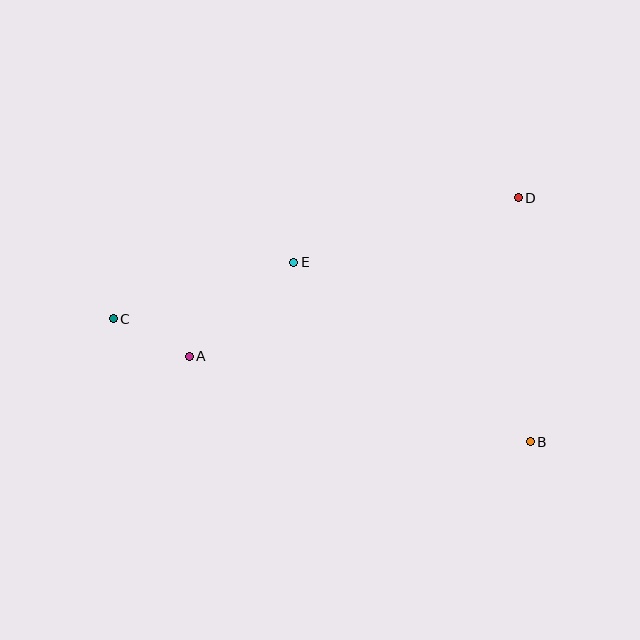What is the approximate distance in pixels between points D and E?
The distance between D and E is approximately 233 pixels.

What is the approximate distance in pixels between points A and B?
The distance between A and B is approximately 352 pixels.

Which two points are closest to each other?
Points A and C are closest to each other.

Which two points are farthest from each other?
Points B and C are farthest from each other.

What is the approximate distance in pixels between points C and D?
The distance between C and D is approximately 422 pixels.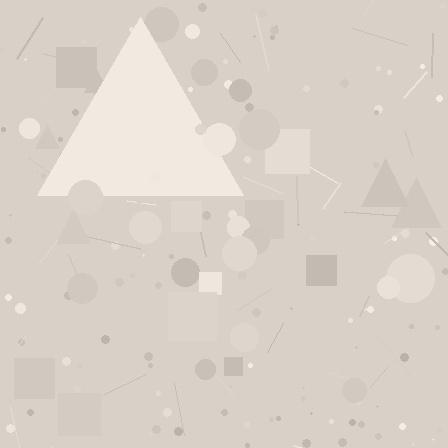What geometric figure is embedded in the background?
A triangle is embedded in the background.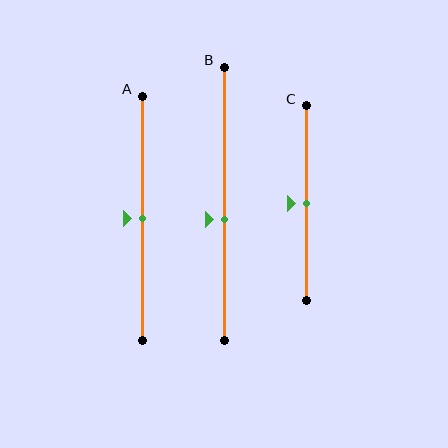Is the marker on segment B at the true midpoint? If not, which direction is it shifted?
No, the marker on segment B is shifted downward by about 6% of the segment length.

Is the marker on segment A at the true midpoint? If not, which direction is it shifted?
Yes, the marker on segment A is at the true midpoint.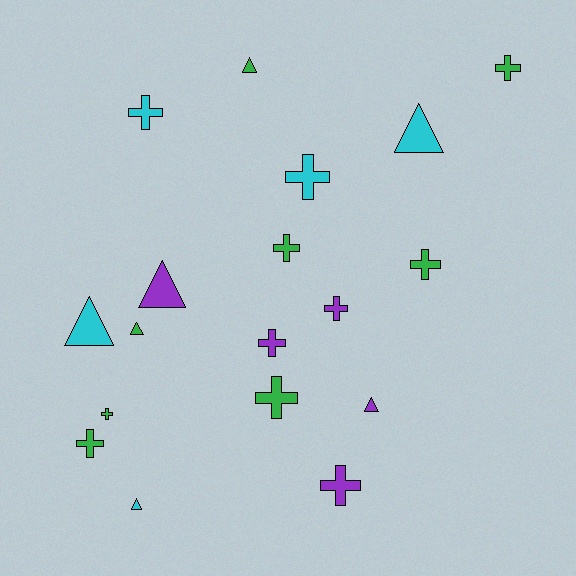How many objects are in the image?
There are 18 objects.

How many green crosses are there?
There are 6 green crosses.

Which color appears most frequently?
Green, with 8 objects.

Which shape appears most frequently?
Cross, with 11 objects.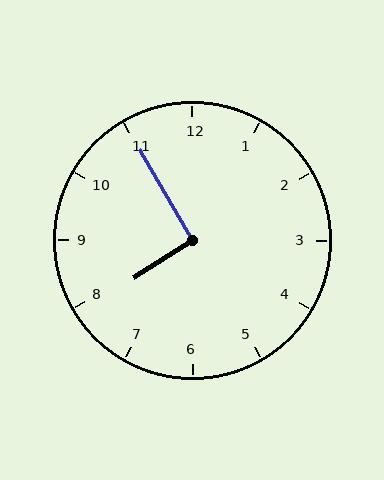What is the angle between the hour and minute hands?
Approximately 92 degrees.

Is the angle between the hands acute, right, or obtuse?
It is right.